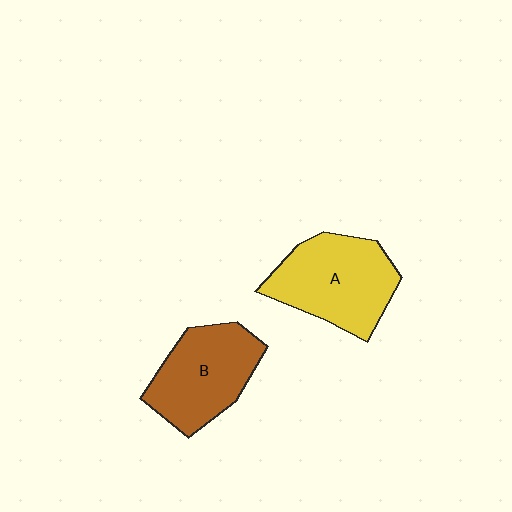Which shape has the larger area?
Shape A (yellow).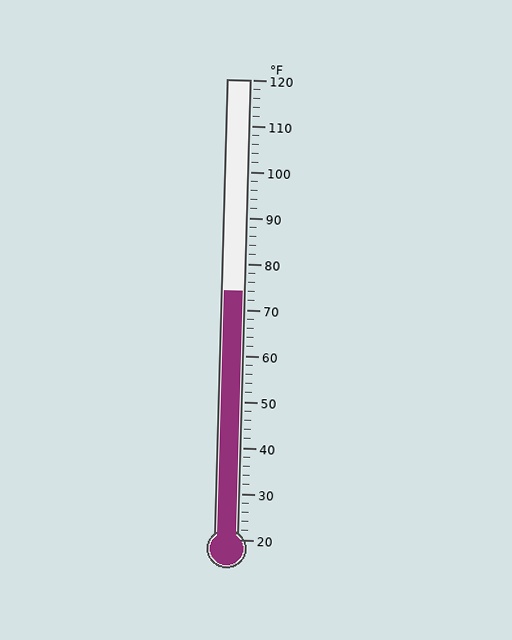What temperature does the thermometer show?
The thermometer shows approximately 74°F.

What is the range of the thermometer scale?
The thermometer scale ranges from 20°F to 120°F.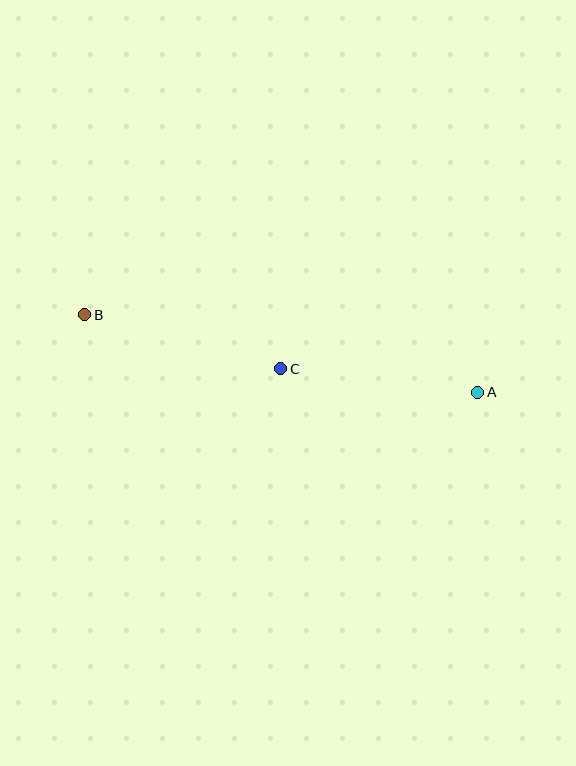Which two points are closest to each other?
Points A and C are closest to each other.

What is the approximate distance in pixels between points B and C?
The distance between B and C is approximately 203 pixels.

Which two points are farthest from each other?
Points A and B are farthest from each other.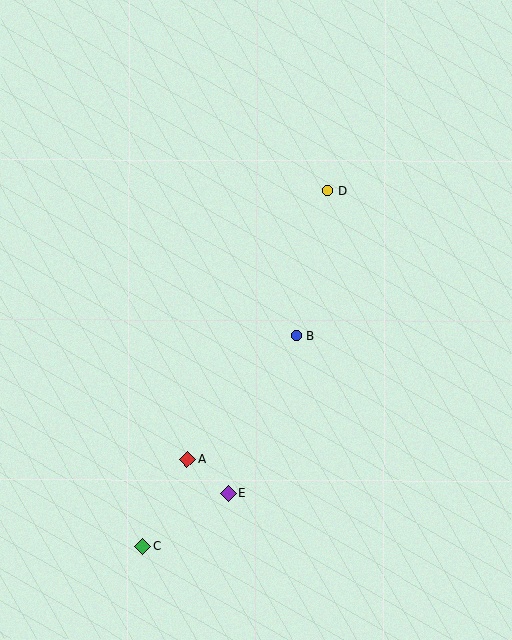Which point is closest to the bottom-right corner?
Point E is closest to the bottom-right corner.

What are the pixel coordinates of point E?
Point E is at (229, 493).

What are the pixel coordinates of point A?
Point A is at (187, 459).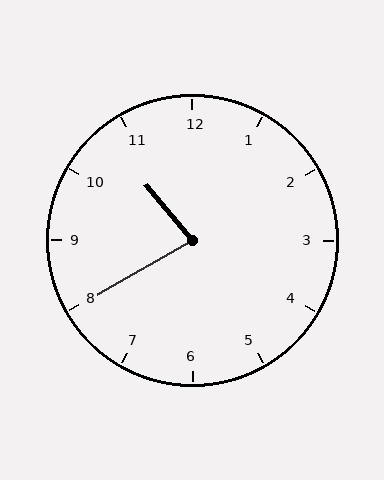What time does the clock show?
10:40.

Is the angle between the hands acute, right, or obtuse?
It is acute.